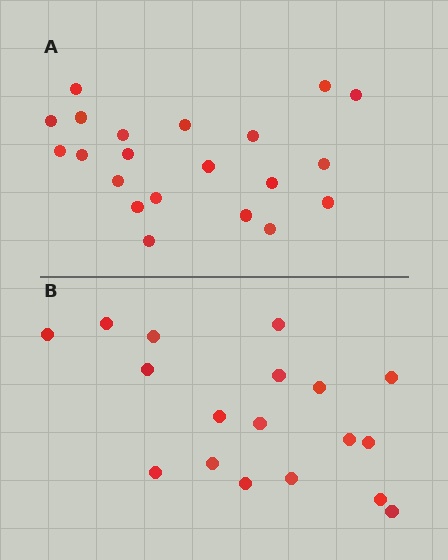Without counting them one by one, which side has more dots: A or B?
Region A (the top region) has more dots.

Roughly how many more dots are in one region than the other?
Region A has just a few more — roughly 2 or 3 more dots than region B.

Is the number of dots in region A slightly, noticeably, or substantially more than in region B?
Region A has only slightly more — the two regions are fairly close. The ratio is roughly 1.2 to 1.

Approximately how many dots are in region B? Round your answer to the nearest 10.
About 20 dots. (The exact count is 18, which rounds to 20.)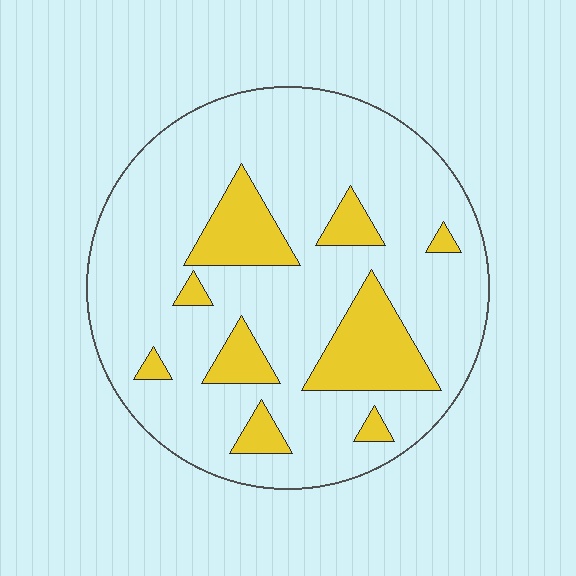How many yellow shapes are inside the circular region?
9.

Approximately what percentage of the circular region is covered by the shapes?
Approximately 20%.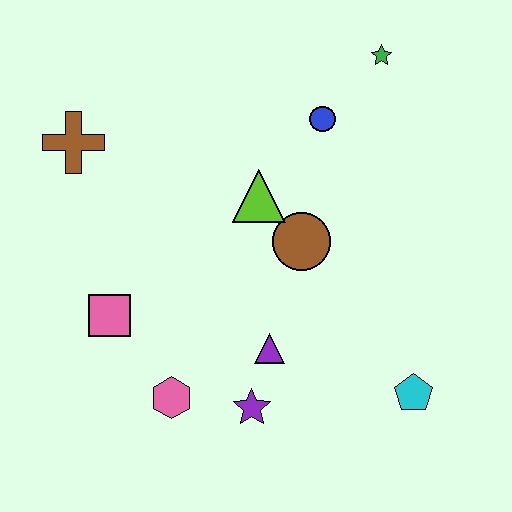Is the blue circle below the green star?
Yes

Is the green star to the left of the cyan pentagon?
Yes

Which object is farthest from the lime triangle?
The cyan pentagon is farthest from the lime triangle.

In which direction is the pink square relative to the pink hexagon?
The pink square is above the pink hexagon.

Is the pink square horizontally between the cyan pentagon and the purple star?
No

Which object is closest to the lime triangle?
The brown circle is closest to the lime triangle.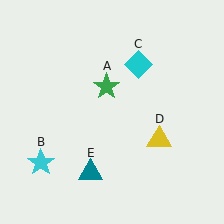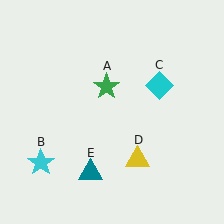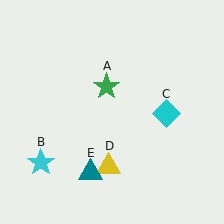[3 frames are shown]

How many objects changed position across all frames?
2 objects changed position: cyan diamond (object C), yellow triangle (object D).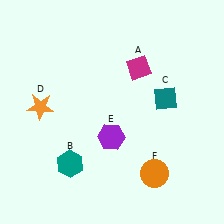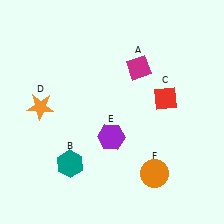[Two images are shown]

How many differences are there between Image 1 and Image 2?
There is 1 difference between the two images.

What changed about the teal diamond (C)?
In Image 1, C is teal. In Image 2, it changed to red.